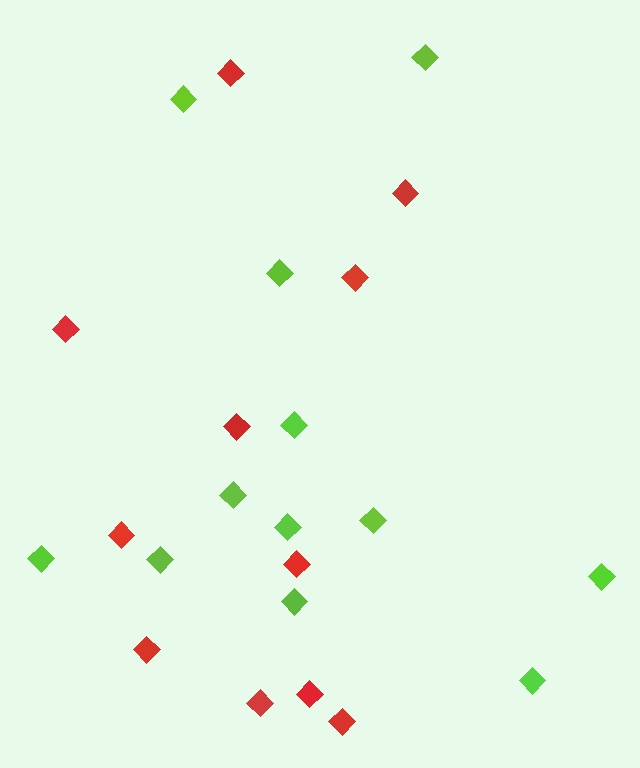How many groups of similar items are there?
There are 2 groups: one group of red diamonds (11) and one group of lime diamonds (12).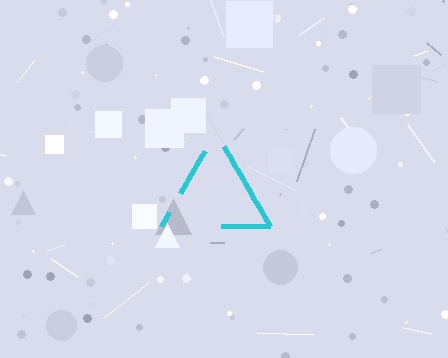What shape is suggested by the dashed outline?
The dashed outline suggests a triangle.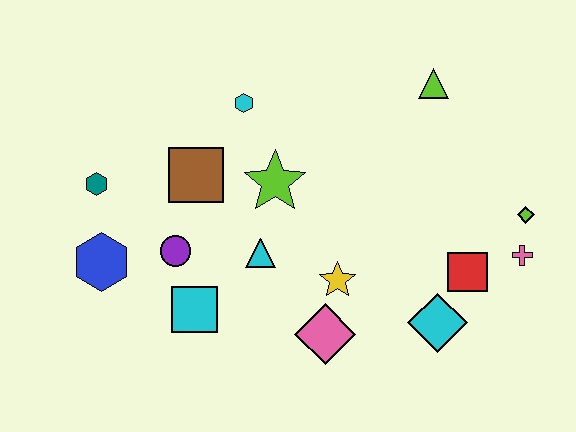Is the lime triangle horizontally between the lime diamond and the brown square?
Yes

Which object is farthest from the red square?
The teal hexagon is farthest from the red square.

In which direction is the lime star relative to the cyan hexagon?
The lime star is below the cyan hexagon.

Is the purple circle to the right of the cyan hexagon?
No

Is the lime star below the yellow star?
No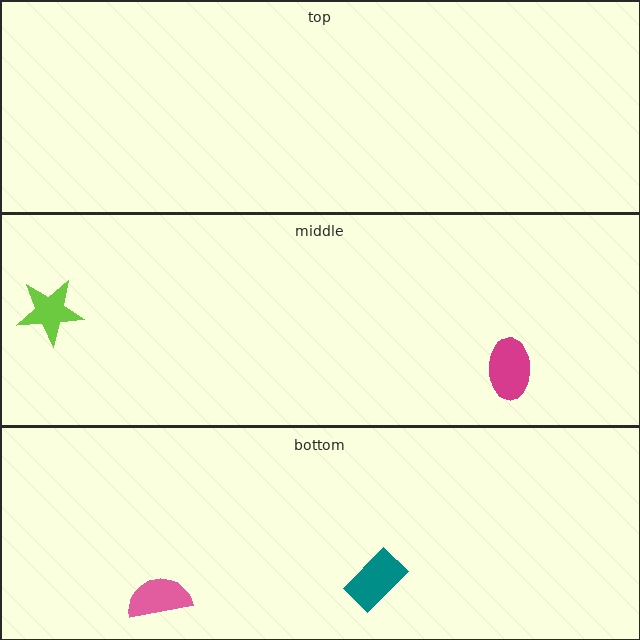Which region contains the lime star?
The middle region.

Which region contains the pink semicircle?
The bottom region.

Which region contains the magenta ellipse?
The middle region.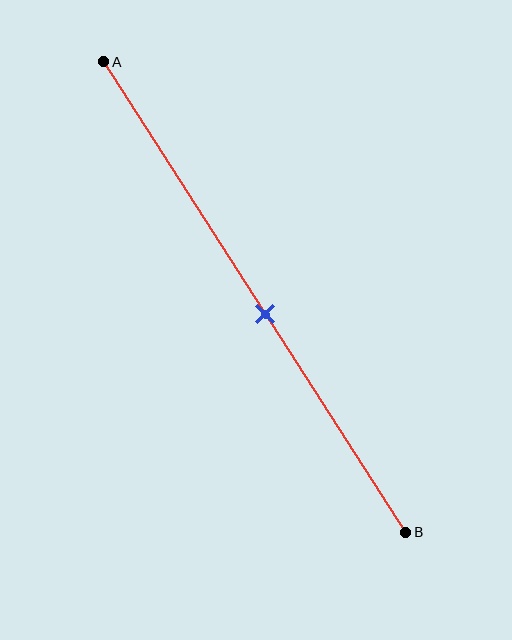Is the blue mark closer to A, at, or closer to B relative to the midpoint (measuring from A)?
The blue mark is closer to point B than the midpoint of segment AB.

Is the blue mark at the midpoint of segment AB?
No, the mark is at about 55% from A, not at the 50% midpoint.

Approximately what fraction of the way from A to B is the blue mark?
The blue mark is approximately 55% of the way from A to B.